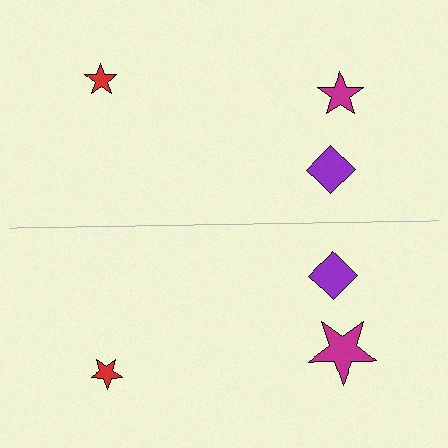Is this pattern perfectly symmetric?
No, the pattern is not perfectly symmetric. The magenta star on the bottom side has a different size than its mirror counterpart.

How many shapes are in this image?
There are 6 shapes in this image.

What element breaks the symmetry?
The magenta star on the bottom side has a different size than its mirror counterpart.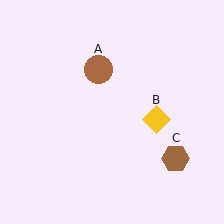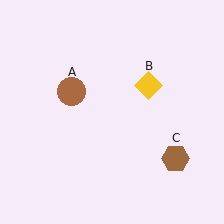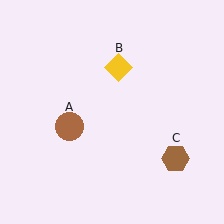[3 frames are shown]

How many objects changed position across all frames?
2 objects changed position: brown circle (object A), yellow diamond (object B).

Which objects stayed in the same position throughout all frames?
Brown hexagon (object C) remained stationary.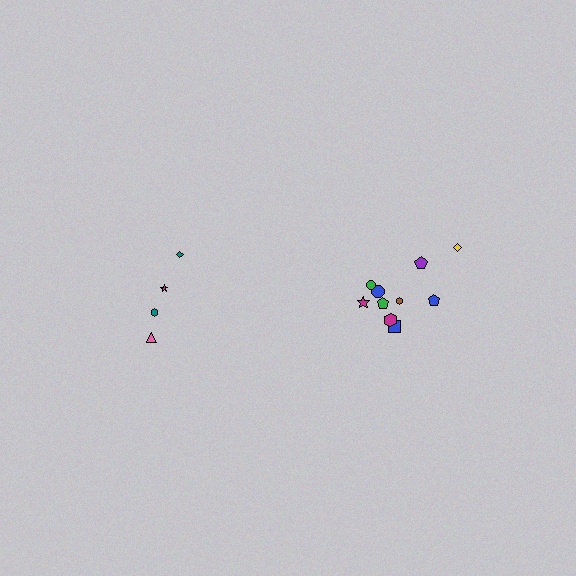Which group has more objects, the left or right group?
The right group.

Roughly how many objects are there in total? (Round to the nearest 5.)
Roughly 15 objects in total.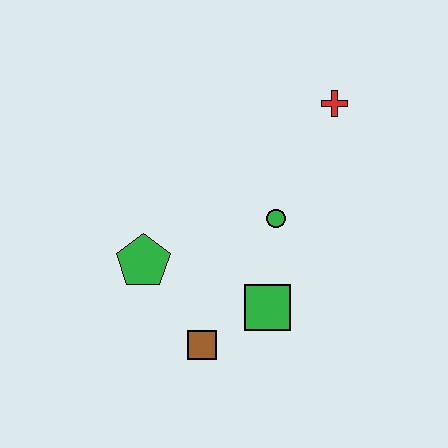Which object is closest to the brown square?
The green square is closest to the brown square.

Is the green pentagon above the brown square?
Yes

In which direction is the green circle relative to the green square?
The green circle is above the green square.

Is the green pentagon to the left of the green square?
Yes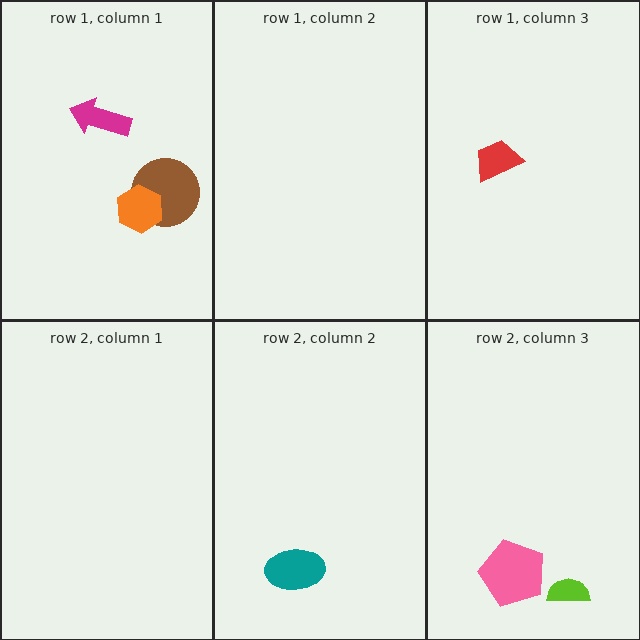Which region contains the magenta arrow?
The row 1, column 1 region.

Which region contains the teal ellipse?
The row 2, column 2 region.